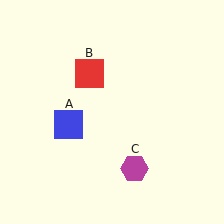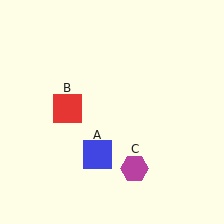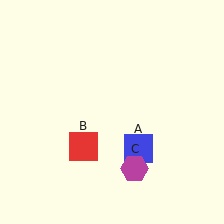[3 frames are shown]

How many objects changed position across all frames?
2 objects changed position: blue square (object A), red square (object B).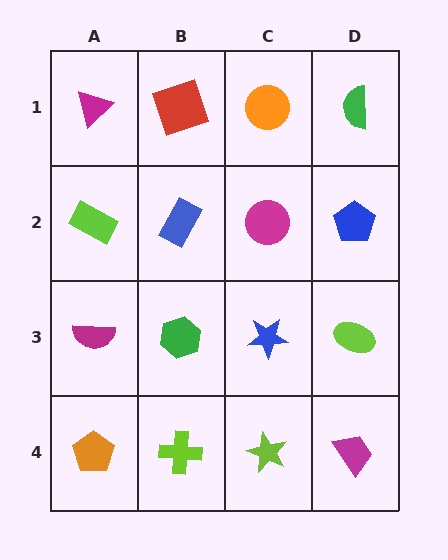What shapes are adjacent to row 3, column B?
A blue rectangle (row 2, column B), a lime cross (row 4, column B), a magenta semicircle (row 3, column A), a blue star (row 3, column C).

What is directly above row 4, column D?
A lime ellipse.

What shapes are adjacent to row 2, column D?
A green semicircle (row 1, column D), a lime ellipse (row 3, column D), a magenta circle (row 2, column C).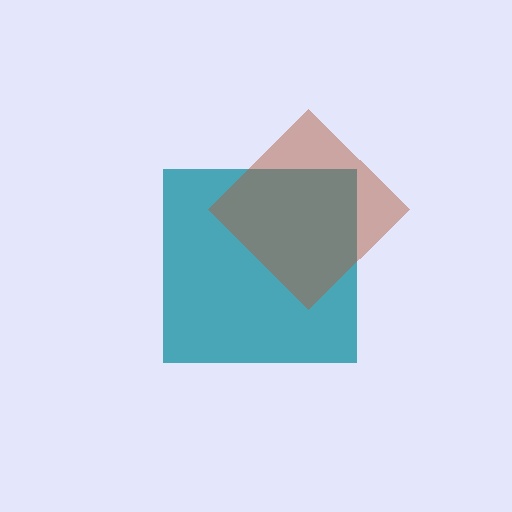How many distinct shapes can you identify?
There are 2 distinct shapes: a teal square, a brown diamond.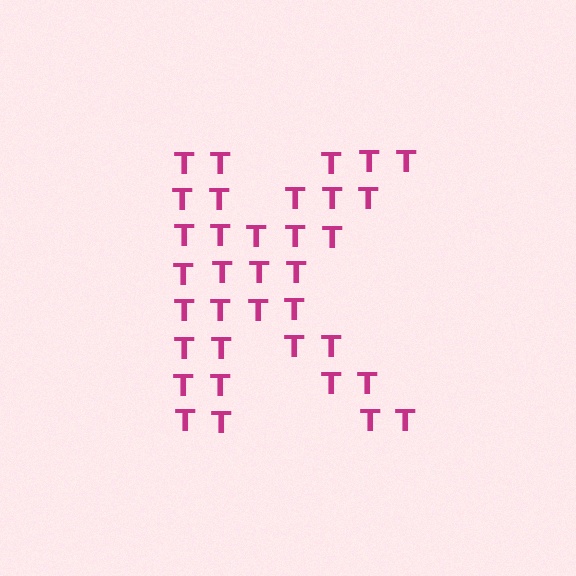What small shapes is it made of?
It is made of small letter T's.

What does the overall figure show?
The overall figure shows the letter K.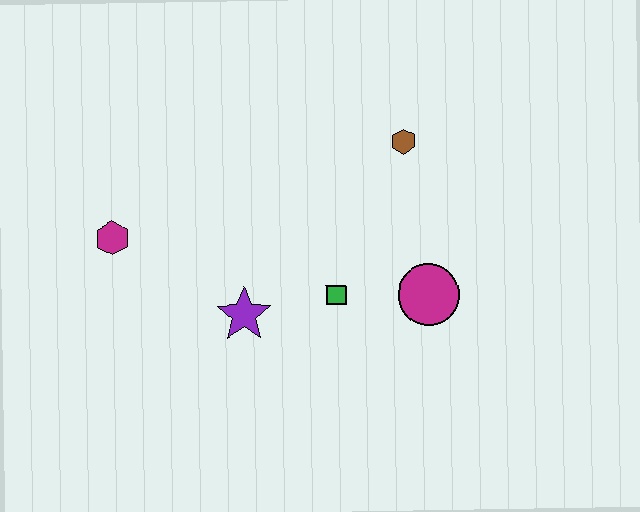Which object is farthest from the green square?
The magenta hexagon is farthest from the green square.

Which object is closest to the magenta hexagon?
The purple star is closest to the magenta hexagon.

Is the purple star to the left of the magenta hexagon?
No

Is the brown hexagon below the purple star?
No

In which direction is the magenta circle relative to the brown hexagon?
The magenta circle is below the brown hexagon.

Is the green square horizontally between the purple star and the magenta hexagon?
No